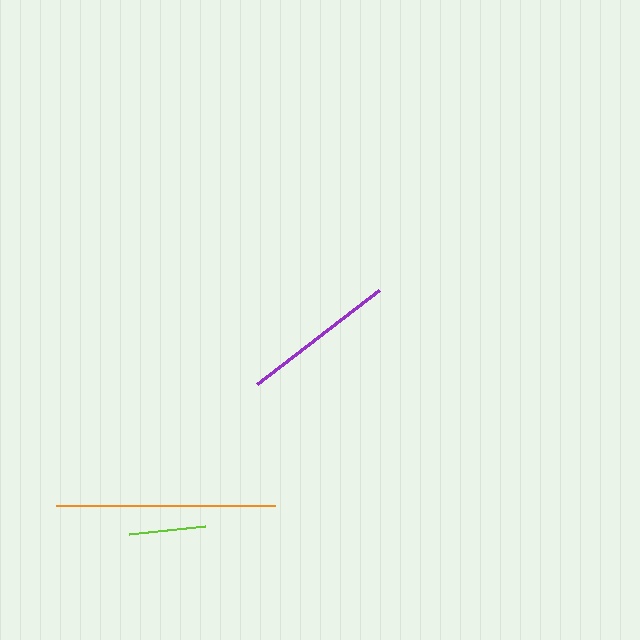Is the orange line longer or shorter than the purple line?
The orange line is longer than the purple line.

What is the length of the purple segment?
The purple segment is approximately 154 pixels long.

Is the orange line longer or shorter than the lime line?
The orange line is longer than the lime line.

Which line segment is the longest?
The orange line is the longest at approximately 219 pixels.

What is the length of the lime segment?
The lime segment is approximately 76 pixels long.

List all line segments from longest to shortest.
From longest to shortest: orange, purple, lime.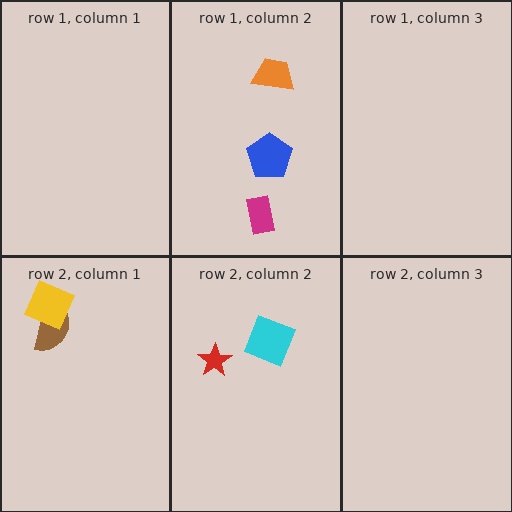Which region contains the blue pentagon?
The row 1, column 2 region.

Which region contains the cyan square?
The row 2, column 2 region.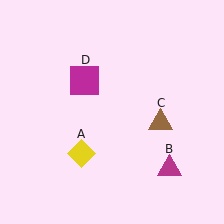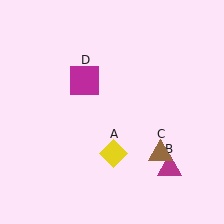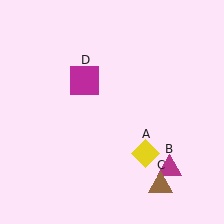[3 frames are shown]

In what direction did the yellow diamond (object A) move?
The yellow diamond (object A) moved right.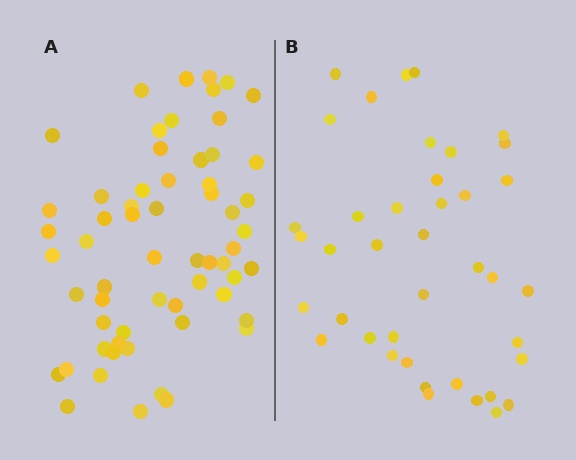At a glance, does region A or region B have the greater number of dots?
Region A (the left region) has more dots.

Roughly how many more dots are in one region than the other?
Region A has approximately 20 more dots than region B.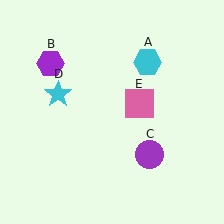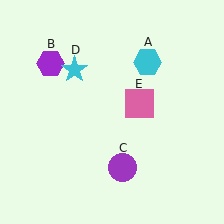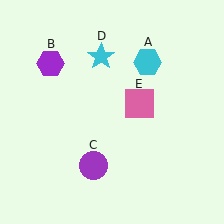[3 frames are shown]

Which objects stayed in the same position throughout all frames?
Cyan hexagon (object A) and purple hexagon (object B) and pink square (object E) remained stationary.